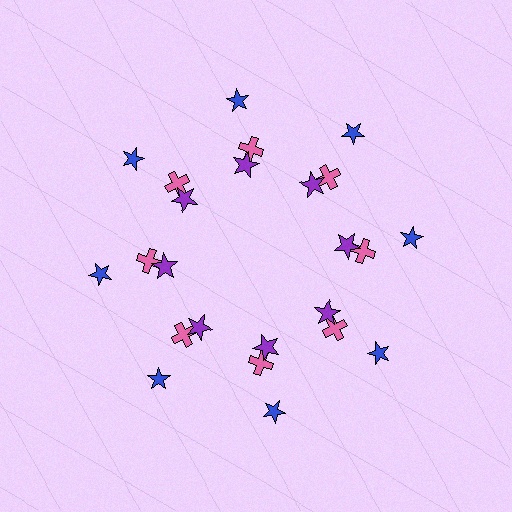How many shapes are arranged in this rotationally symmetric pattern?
There are 24 shapes, arranged in 8 groups of 3.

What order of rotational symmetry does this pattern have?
This pattern has 8-fold rotational symmetry.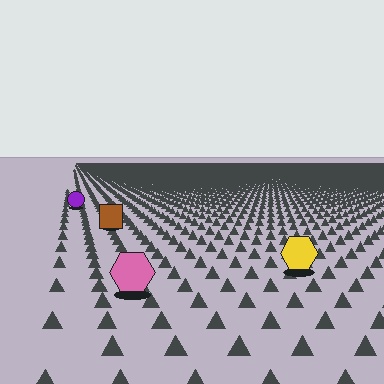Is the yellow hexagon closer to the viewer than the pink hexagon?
No. The pink hexagon is closer — you can tell from the texture gradient: the ground texture is coarser near it.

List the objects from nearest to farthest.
From nearest to farthest: the pink hexagon, the yellow hexagon, the brown square, the purple circle.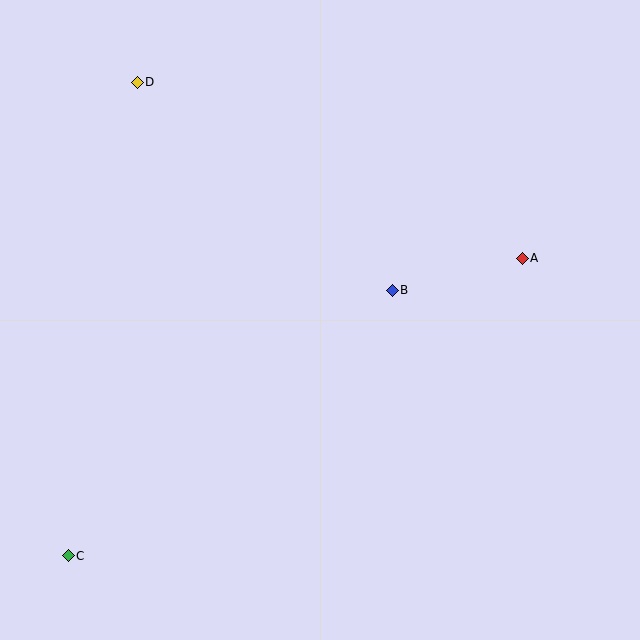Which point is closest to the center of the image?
Point B at (392, 290) is closest to the center.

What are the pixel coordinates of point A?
Point A is at (522, 258).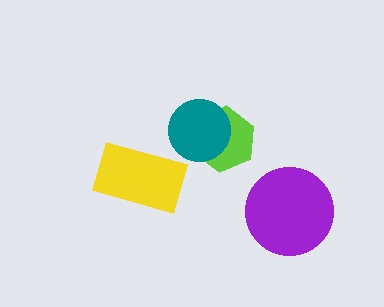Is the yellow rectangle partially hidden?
No, no other shape covers it.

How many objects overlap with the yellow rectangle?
0 objects overlap with the yellow rectangle.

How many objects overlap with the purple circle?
0 objects overlap with the purple circle.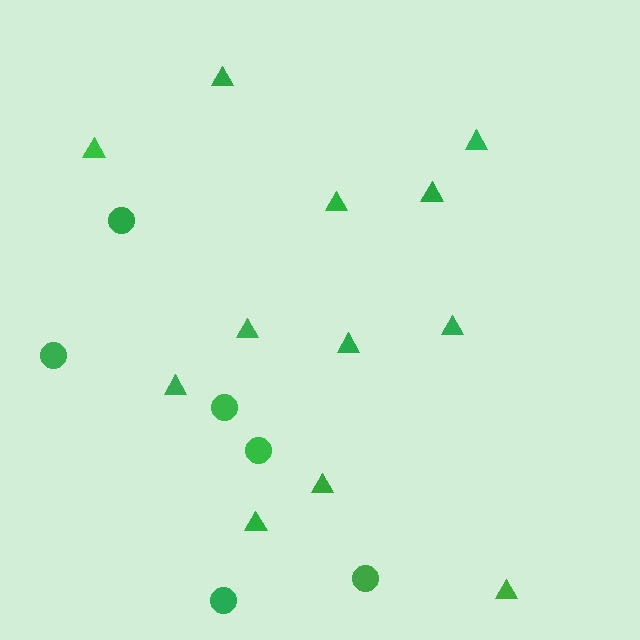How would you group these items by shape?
There are 2 groups: one group of circles (6) and one group of triangles (12).